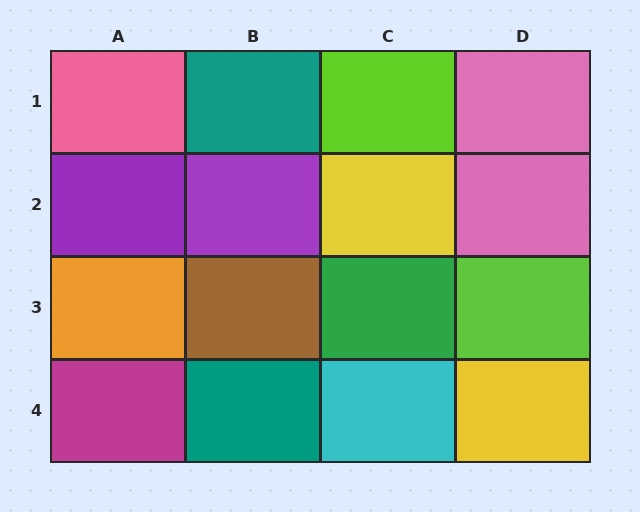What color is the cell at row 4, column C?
Cyan.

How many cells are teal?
2 cells are teal.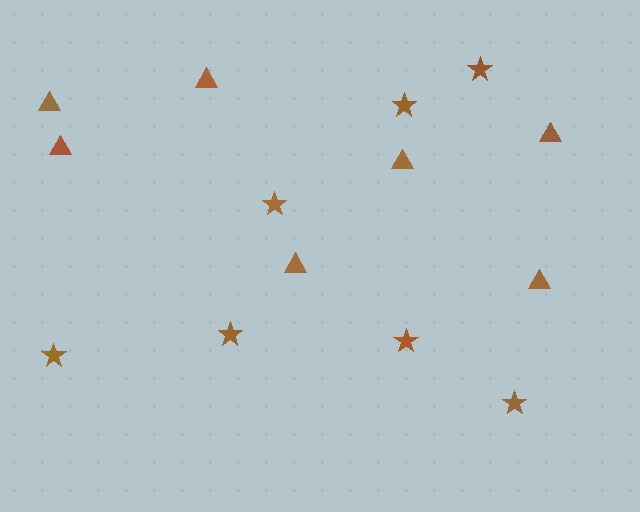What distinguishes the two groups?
There are 2 groups: one group of triangles (7) and one group of stars (7).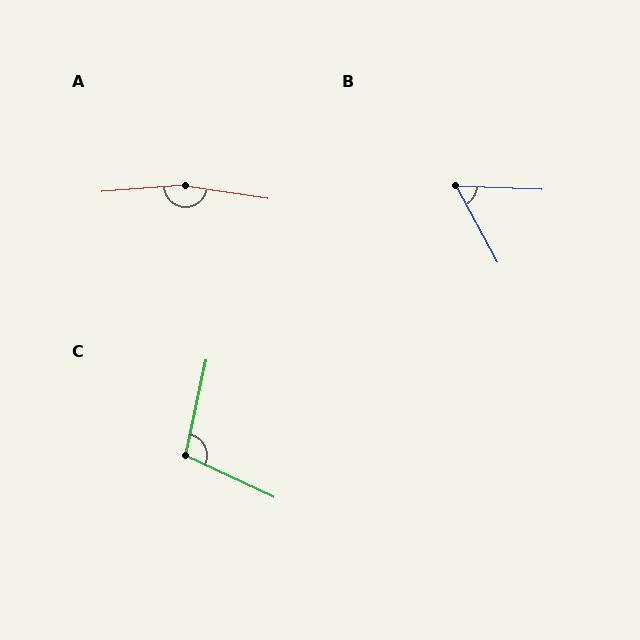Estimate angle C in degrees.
Approximately 103 degrees.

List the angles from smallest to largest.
B (59°), C (103°), A (167°).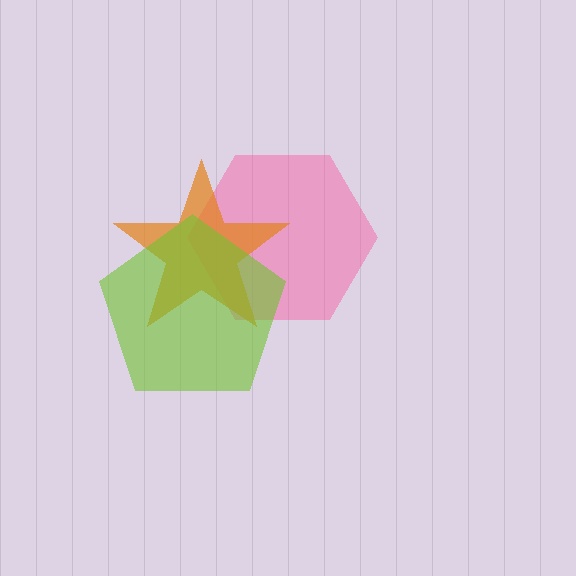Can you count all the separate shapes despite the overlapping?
Yes, there are 3 separate shapes.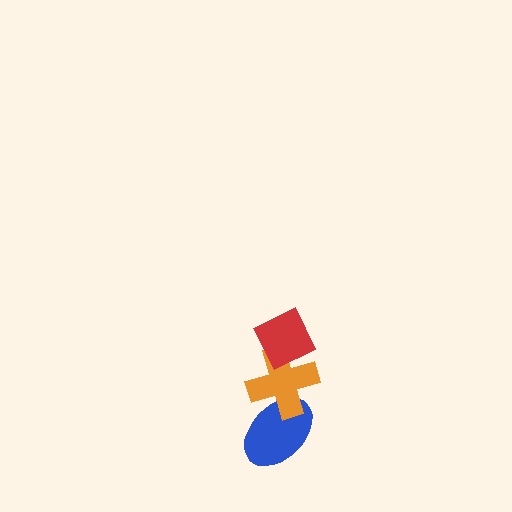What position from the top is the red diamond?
The red diamond is 1st from the top.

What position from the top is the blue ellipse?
The blue ellipse is 3rd from the top.